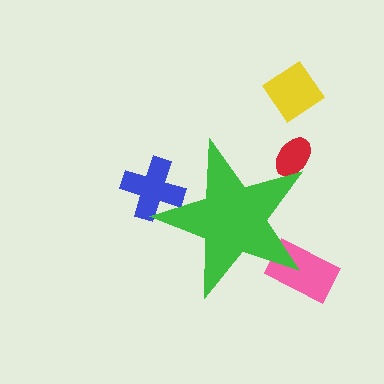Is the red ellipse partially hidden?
Yes, the red ellipse is partially hidden behind the green star.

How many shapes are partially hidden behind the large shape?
3 shapes are partially hidden.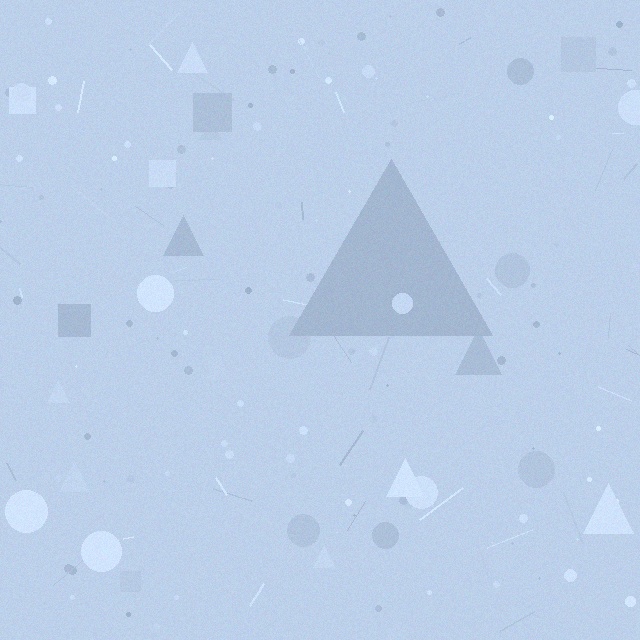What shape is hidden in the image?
A triangle is hidden in the image.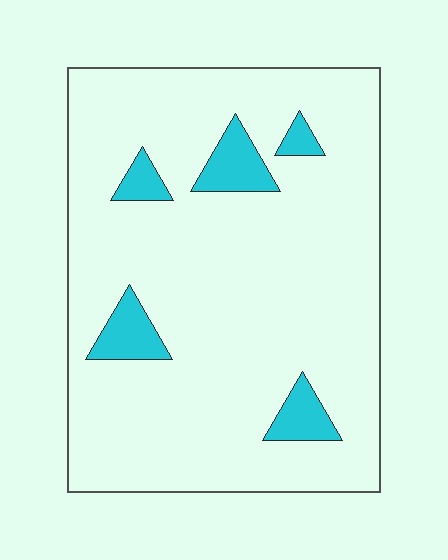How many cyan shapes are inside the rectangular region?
5.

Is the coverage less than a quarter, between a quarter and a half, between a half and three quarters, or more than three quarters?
Less than a quarter.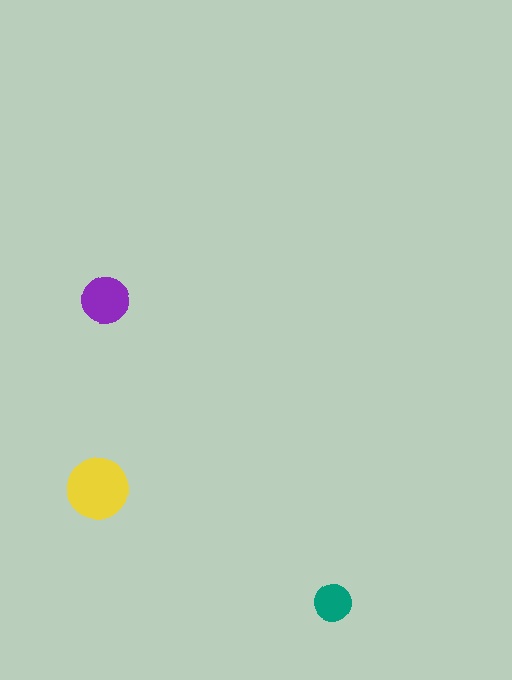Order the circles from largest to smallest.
the yellow one, the purple one, the teal one.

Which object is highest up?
The purple circle is topmost.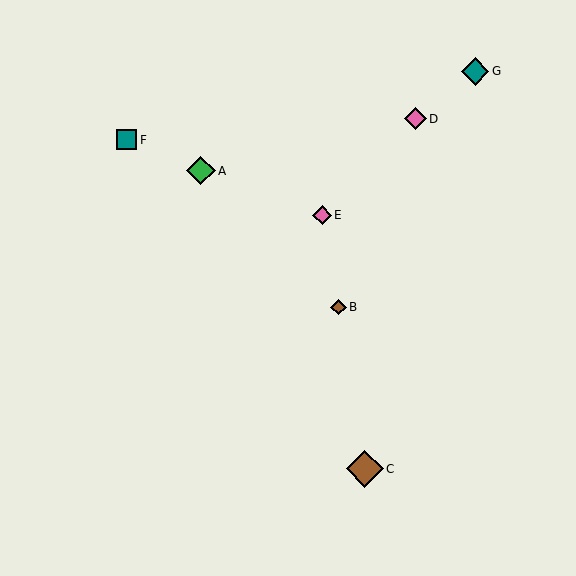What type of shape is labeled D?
Shape D is a pink diamond.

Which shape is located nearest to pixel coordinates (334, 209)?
The pink diamond (labeled E) at (322, 215) is nearest to that location.